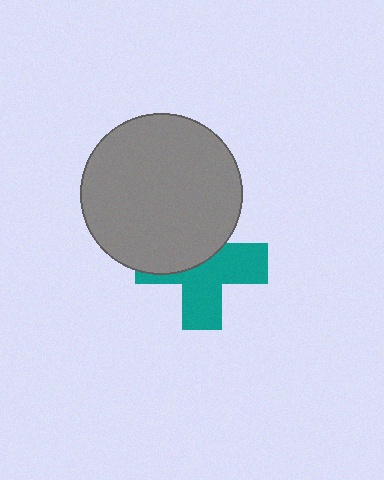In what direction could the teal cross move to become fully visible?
The teal cross could move down. That would shift it out from behind the gray circle entirely.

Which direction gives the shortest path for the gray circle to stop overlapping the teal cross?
Moving up gives the shortest separation.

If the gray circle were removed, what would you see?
You would see the complete teal cross.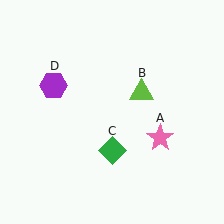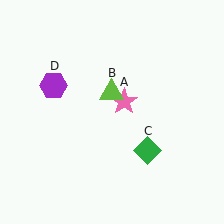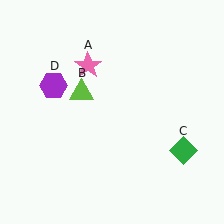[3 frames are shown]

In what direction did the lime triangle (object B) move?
The lime triangle (object B) moved left.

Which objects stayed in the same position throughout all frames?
Purple hexagon (object D) remained stationary.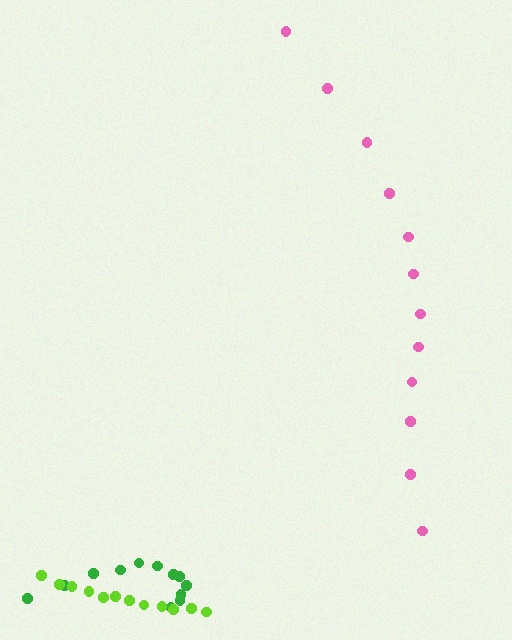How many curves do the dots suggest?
There are 3 distinct paths.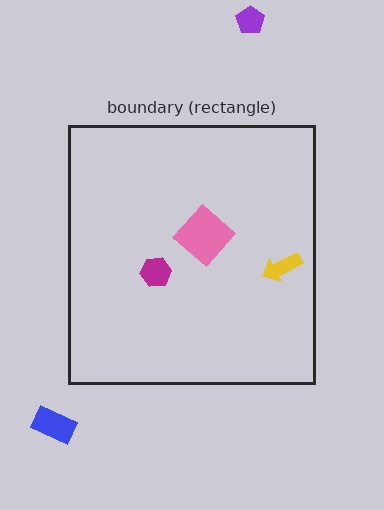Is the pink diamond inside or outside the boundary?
Inside.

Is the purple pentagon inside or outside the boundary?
Outside.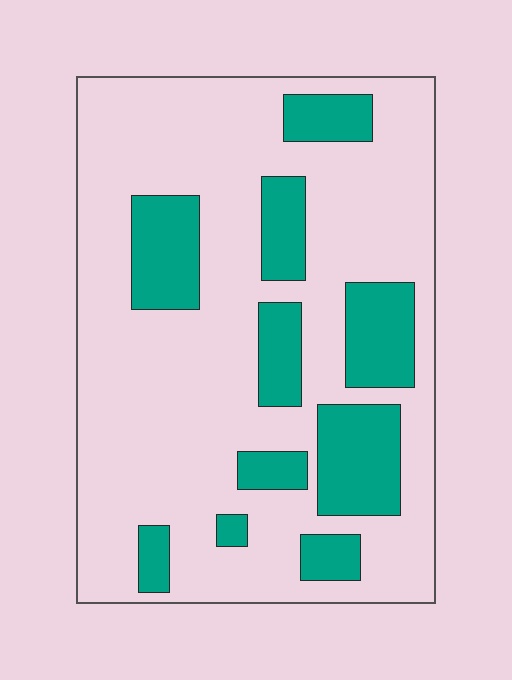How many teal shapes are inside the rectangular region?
10.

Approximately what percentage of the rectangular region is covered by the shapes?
Approximately 25%.